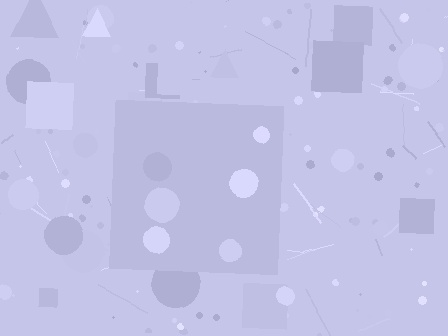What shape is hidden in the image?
A square is hidden in the image.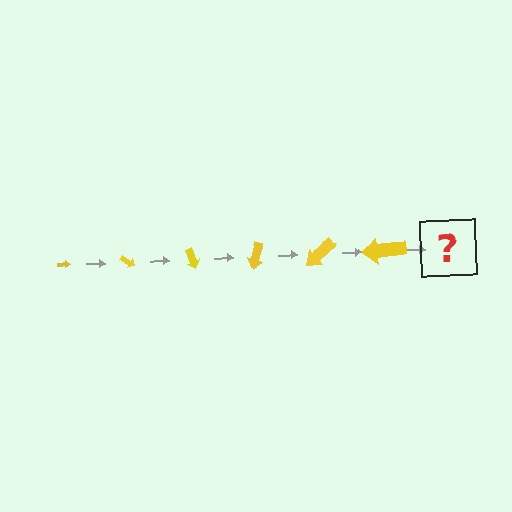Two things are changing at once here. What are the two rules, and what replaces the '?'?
The two rules are that the arrow grows larger each step and it rotates 35 degrees each step. The '?' should be an arrow, larger than the previous one and rotated 210 degrees from the start.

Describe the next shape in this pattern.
It should be an arrow, larger than the previous one and rotated 210 degrees from the start.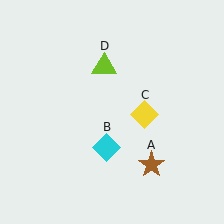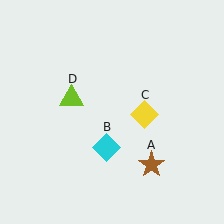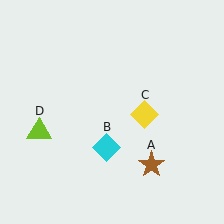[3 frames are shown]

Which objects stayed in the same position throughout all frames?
Brown star (object A) and cyan diamond (object B) and yellow diamond (object C) remained stationary.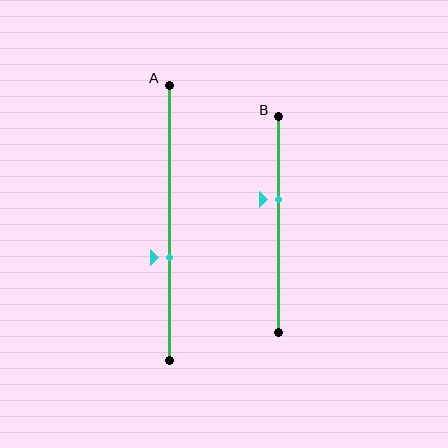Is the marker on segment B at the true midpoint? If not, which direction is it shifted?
No, the marker on segment B is shifted upward by about 12% of the segment length.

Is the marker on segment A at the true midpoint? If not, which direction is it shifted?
No, the marker on segment A is shifted downward by about 12% of the segment length.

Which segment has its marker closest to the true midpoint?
Segment B has its marker closest to the true midpoint.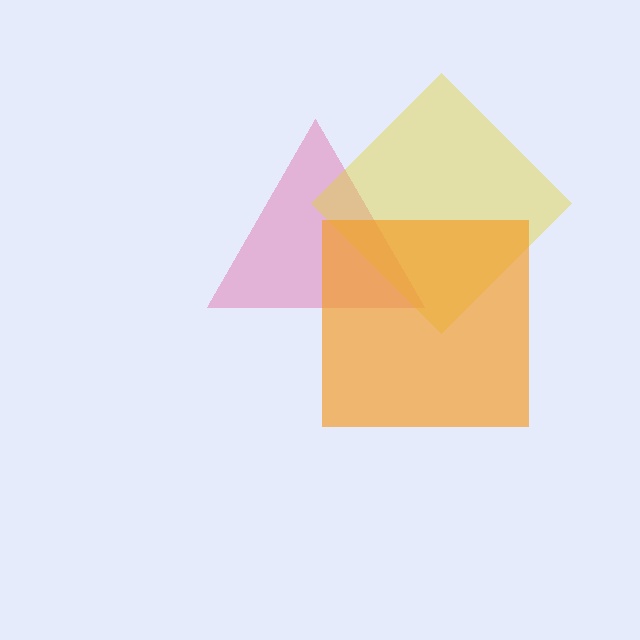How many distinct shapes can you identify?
There are 3 distinct shapes: a pink triangle, a yellow diamond, an orange square.